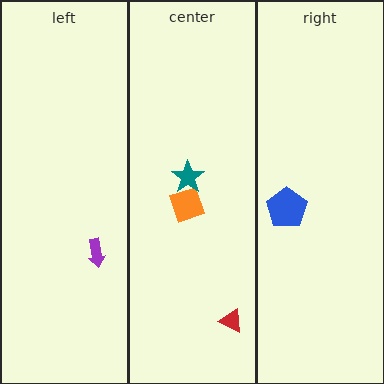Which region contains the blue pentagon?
The right region.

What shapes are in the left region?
The purple arrow.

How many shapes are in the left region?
1.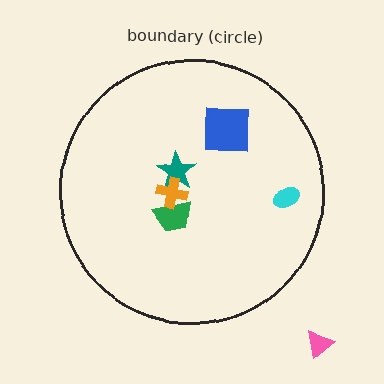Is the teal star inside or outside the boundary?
Inside.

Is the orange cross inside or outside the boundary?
Inside.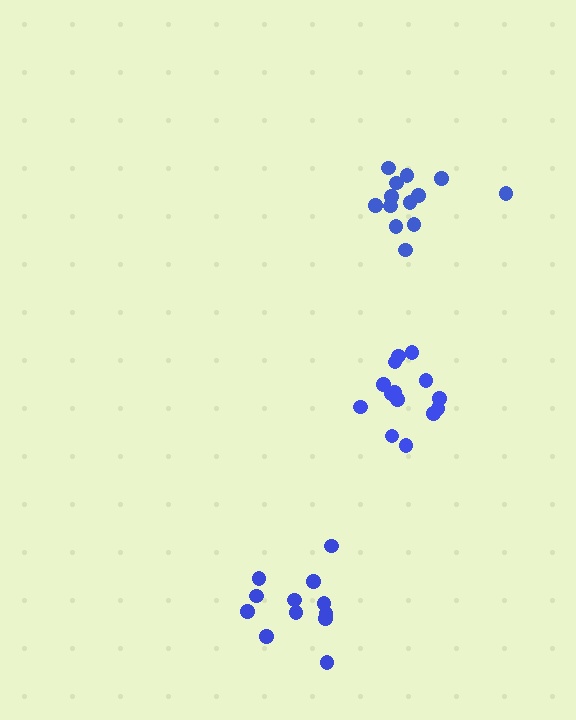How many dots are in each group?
Group 1: 14 dots, Group 2: 13 dots, Group 3: 12 dots (39 total).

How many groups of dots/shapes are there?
There are 3 groups.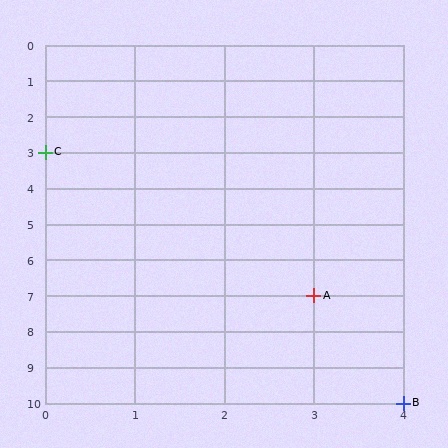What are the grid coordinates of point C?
Point C is at grid coordinates (0, 3).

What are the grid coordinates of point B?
Point B is at grid coordinates (4, 10).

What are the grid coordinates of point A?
Point A is at grid coordinates (3, 7).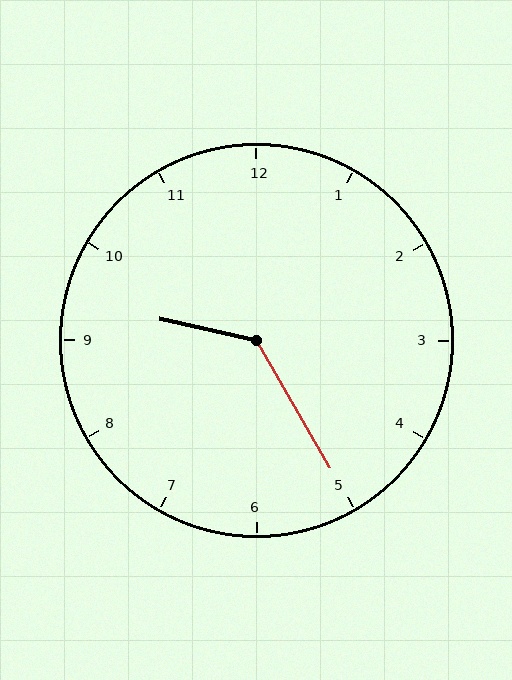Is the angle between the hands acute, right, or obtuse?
It is obtuse.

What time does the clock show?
9:25.